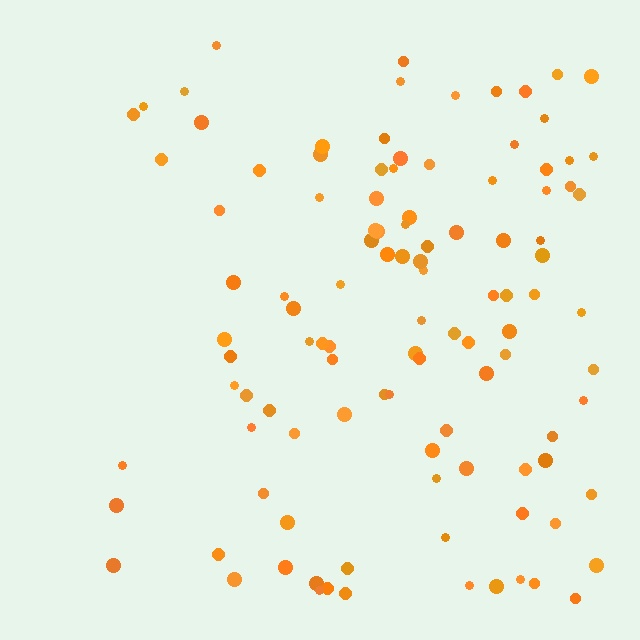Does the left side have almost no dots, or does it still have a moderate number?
Still a moderate number, just noticeably fewer than the right.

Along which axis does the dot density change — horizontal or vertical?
Horizontal.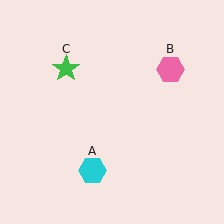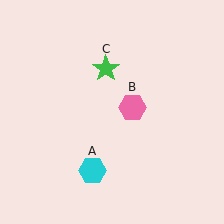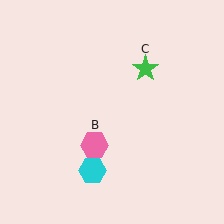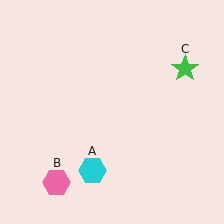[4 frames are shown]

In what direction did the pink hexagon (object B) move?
The pink hexagon (object B) moved down and to the left.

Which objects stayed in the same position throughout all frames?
Cyan hexagon (object A) remained stationary.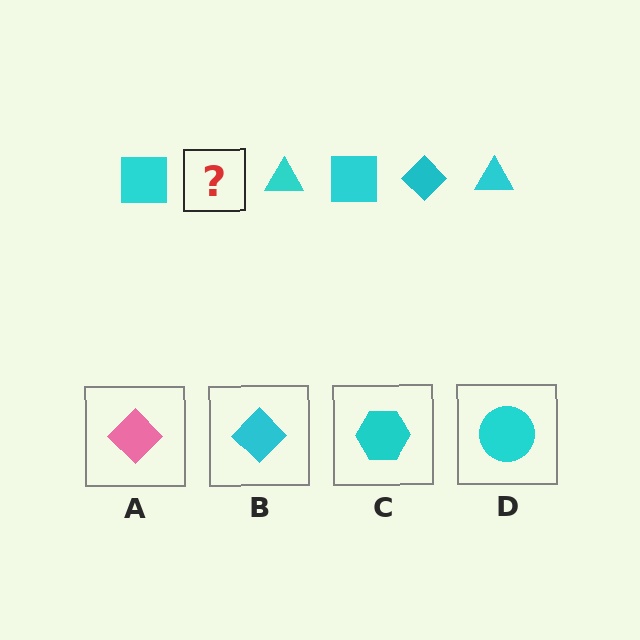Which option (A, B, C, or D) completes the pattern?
B.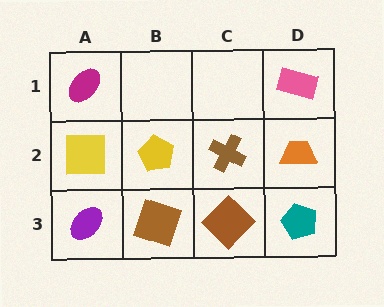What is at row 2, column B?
A yellow pentagon.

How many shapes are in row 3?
4 shapes.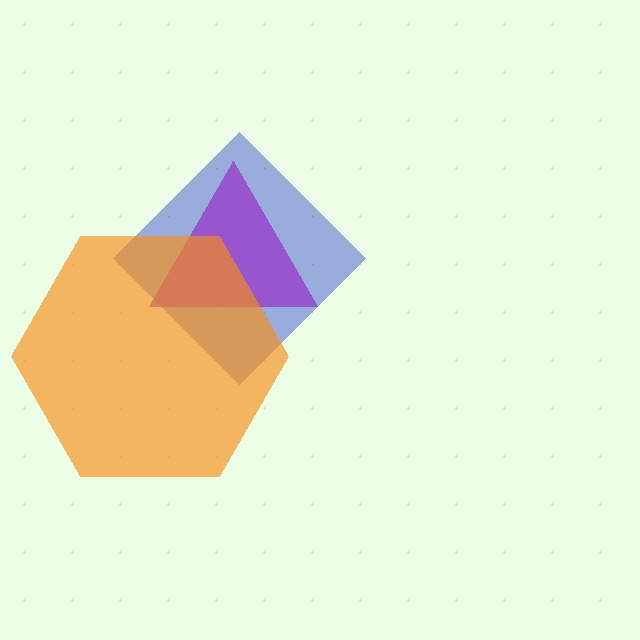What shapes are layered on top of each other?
The layered shapes are: a blue diamond, a purple triangle, an orange hexagon.